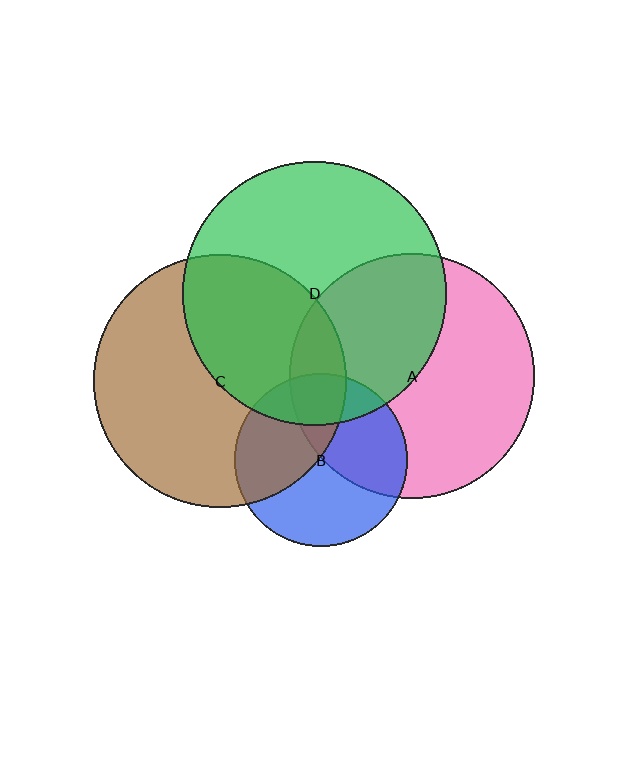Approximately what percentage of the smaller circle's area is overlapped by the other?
Approximately 15%.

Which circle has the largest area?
Circle D (green).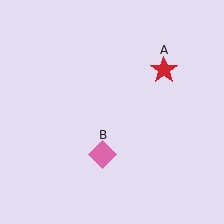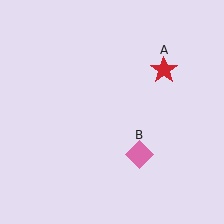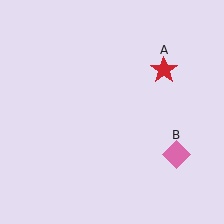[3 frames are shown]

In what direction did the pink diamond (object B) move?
The pink diamond (object B) moved right.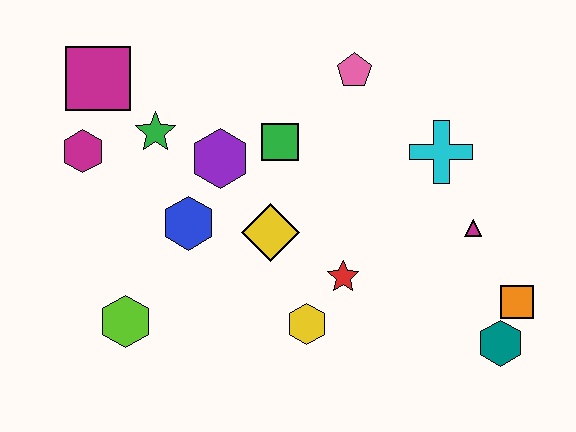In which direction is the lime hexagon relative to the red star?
The lime hexagon is to the left of the red star.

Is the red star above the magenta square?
No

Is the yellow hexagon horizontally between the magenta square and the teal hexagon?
Yes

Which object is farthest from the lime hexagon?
The orange square is farthest from the lime hexagon.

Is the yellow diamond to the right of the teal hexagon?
No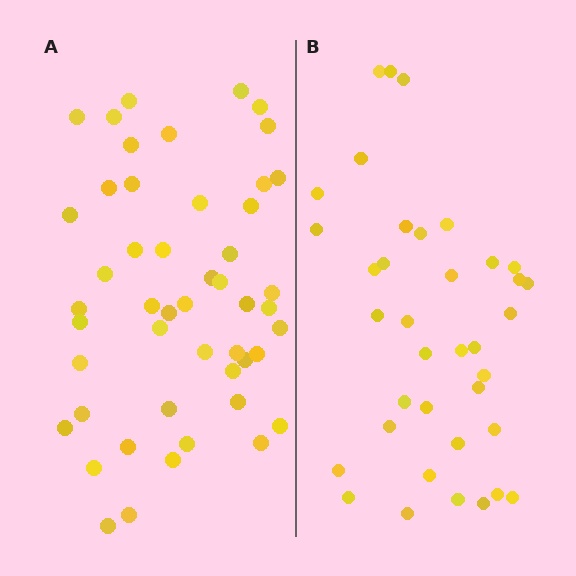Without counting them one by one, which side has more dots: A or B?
Region A (the left region) has more dots.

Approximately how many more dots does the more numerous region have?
Region A has roughly 12 or so more dots than region B.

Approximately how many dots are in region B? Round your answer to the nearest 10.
About 40 dots. (The exact count is 37, which rounds to 40.)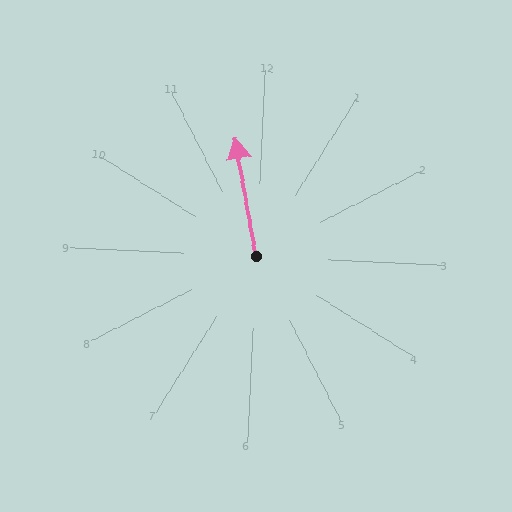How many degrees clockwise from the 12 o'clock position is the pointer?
Approximately 347 degrees.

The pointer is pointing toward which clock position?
Roughly 12 o'clock.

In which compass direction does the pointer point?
North.